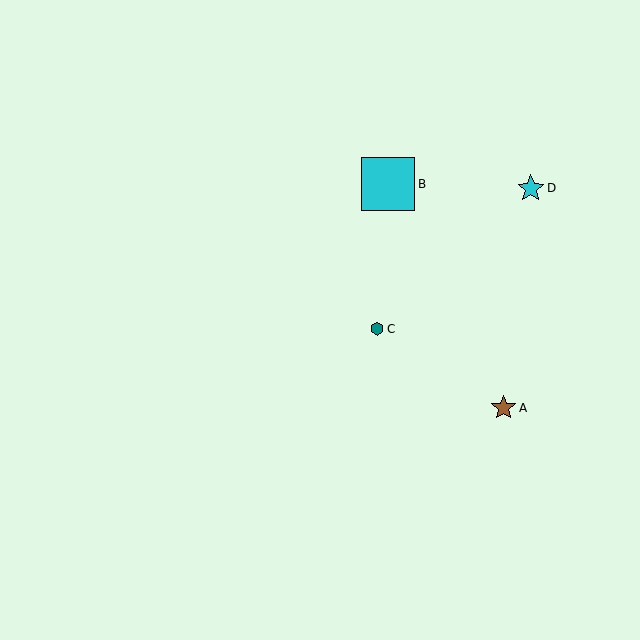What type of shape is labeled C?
Shape C is a teal hexagon.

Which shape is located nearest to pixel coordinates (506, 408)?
The brown star (labeled A) at (503, 408) is nearest to that location.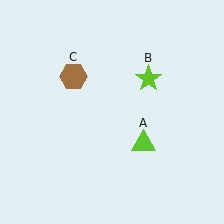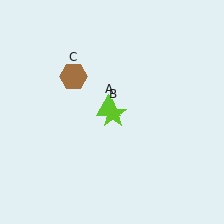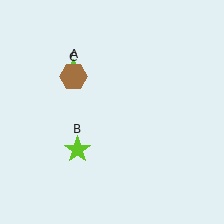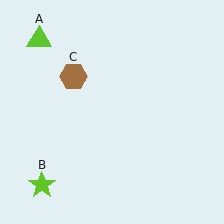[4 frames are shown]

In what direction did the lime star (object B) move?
The lime star (object B) moved down and to the left.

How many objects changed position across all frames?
2 objects changed position: lime triangle (object A), lime star (object B).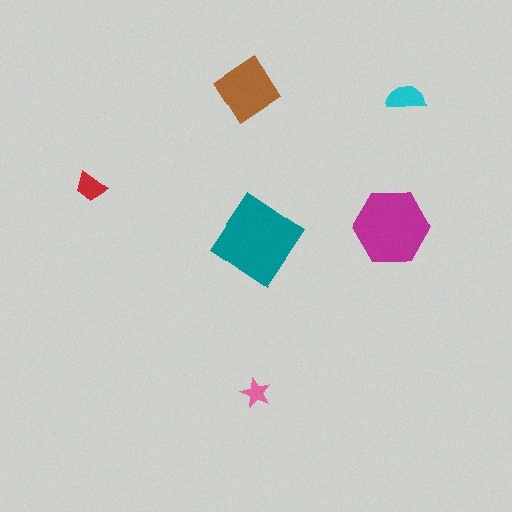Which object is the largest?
The teal diamond.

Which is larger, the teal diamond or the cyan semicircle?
The teal diamond.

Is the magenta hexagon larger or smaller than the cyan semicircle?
Larger.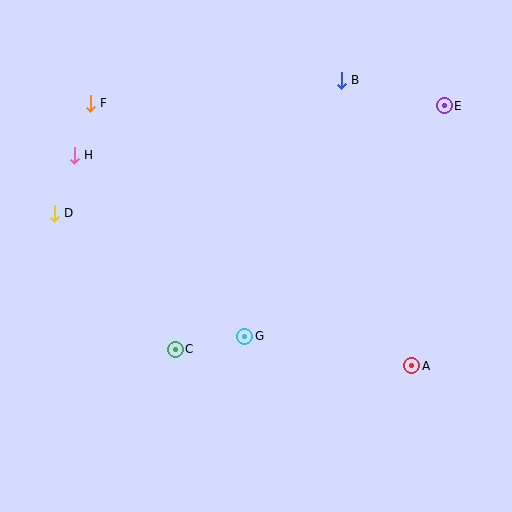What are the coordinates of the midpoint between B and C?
The midpoint between B and C is at (258, 215).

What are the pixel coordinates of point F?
Point F is at (90, 103).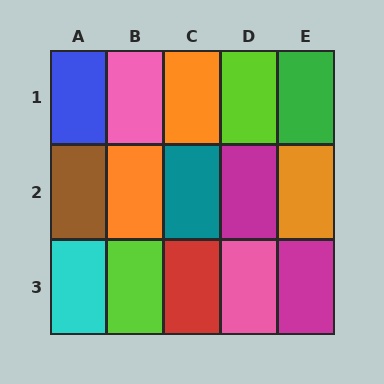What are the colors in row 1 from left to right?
Blue, pink, orange, lime, green.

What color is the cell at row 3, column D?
Pink.